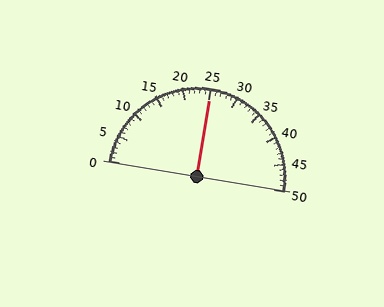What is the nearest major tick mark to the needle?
The nearest major tick mark is 25.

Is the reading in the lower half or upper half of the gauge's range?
The reading is in the upper half of the range (0 to 50).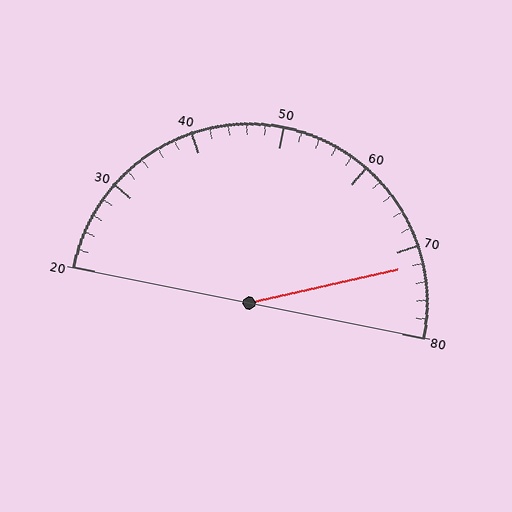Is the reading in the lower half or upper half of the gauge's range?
The reading is in the upper half of the range (20 to 80).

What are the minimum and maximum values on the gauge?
The gauge ranges from 20 to 80.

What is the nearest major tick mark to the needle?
The nearest major tick mark is 70.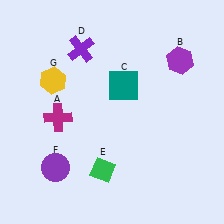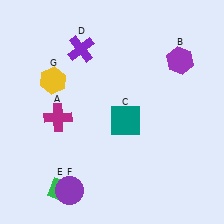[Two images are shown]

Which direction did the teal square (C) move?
The teal square (C) moved down.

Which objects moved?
The objects that moved are: the teal square (C), the green diamond (E), the purple circle (F).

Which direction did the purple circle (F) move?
The purple circle (F) moved down.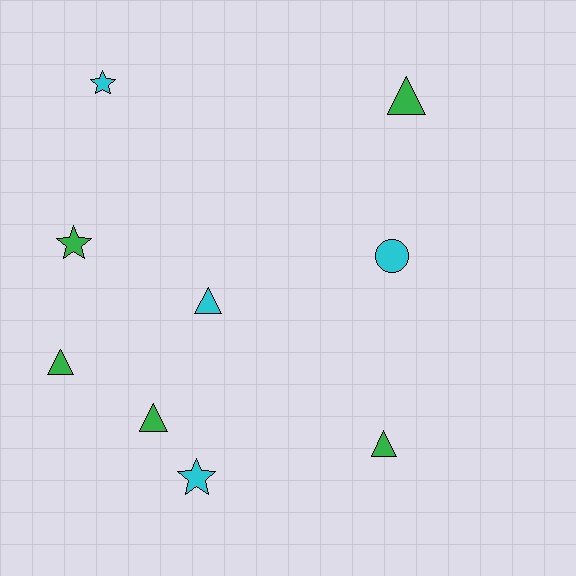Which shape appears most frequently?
Triangle, with 5 objects.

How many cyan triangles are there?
There is 1 cyan triangle.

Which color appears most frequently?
Green, with 5 objects.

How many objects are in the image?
There are 9 objects.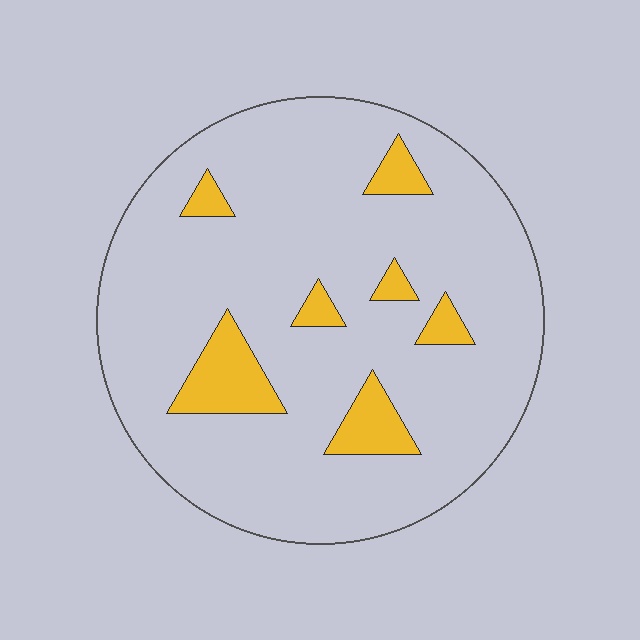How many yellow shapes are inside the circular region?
7.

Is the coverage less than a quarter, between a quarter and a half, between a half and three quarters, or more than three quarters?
Less than a quarter.